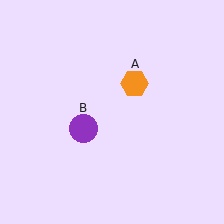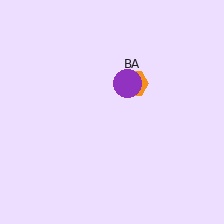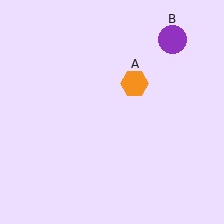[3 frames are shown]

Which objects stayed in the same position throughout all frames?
Orange hexagon (object A) remained stationary.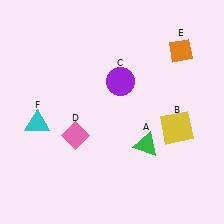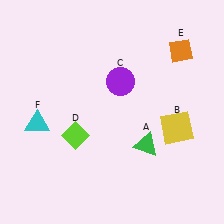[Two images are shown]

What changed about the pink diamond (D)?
In Image 1, D is pink. In Image 2, it changed to lime.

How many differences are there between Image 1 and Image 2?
There is 1 difference between the two images.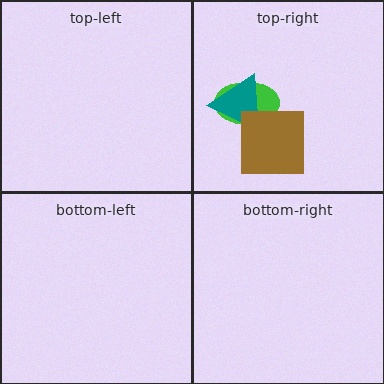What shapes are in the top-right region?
The green ellipse, the teal triangle, the brown square.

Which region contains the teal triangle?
The top-right region.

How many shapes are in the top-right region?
3.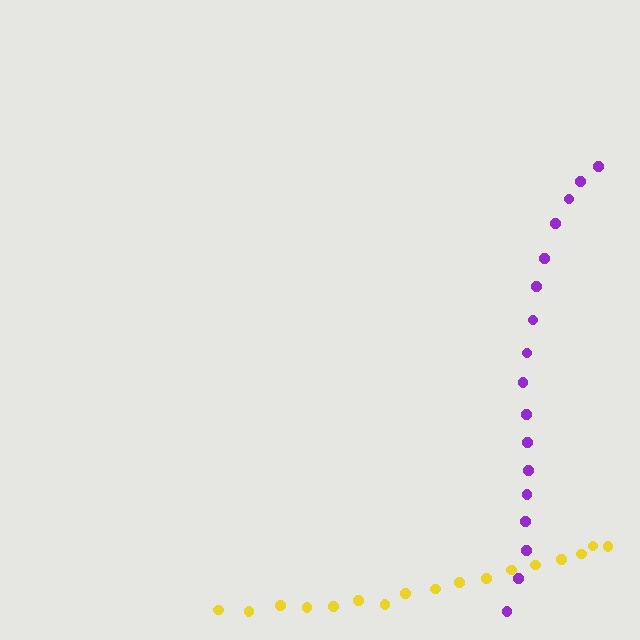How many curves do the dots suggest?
There are 2 distinct paths.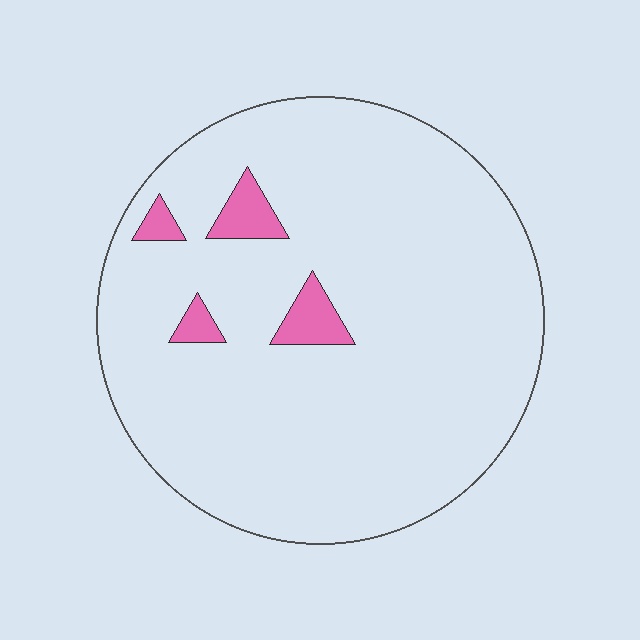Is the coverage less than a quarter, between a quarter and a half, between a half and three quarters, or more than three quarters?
Less than a quarter.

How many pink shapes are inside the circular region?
4.